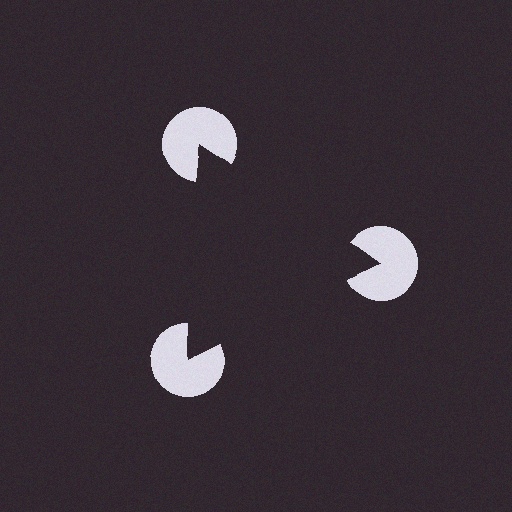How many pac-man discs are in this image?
There are 3 — one at each vertex of the illusory triangle.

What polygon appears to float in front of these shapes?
An illusory triangle — its edges are inferred from the aligned wedge cuts in the pac-man discs, not physically drawn.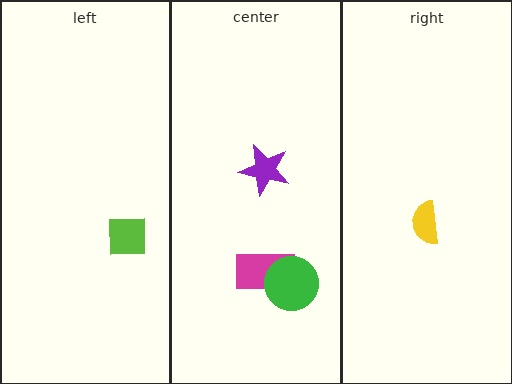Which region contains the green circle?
The center region.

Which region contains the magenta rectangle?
The center region.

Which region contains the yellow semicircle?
The right region.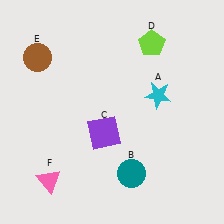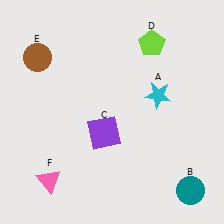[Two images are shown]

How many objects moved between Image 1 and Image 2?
1 object moved between the two images.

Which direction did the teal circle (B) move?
The teal circle (B) moved right.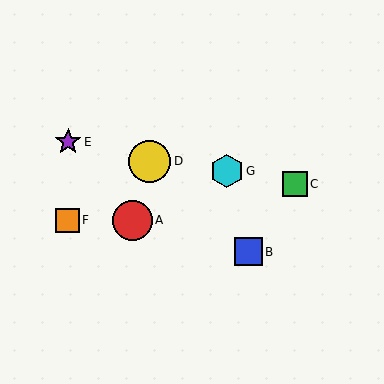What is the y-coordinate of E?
Object E is at y≈142.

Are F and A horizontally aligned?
Yes, both are at y≈220.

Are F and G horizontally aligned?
No, F is at y≈220 and G is at y≈171.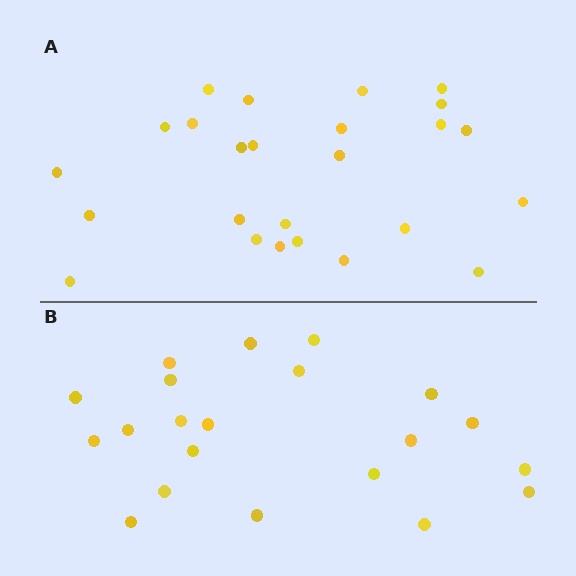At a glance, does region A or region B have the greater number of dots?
Region A (the top region) has more dots.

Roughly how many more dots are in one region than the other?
Region A has about 4 more dots than region B.